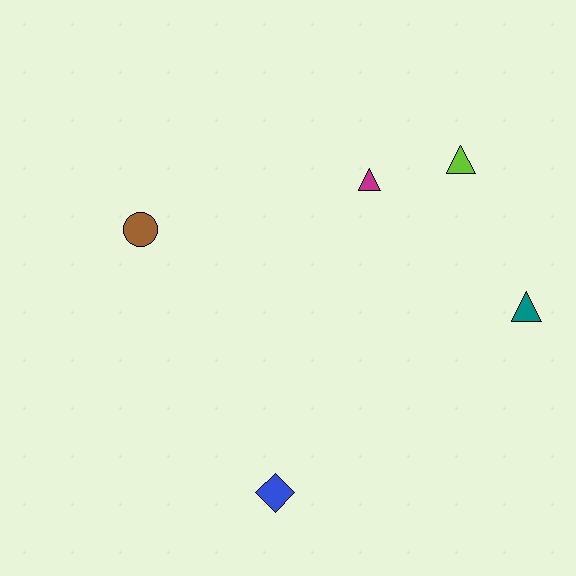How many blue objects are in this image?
There is 1 blue object.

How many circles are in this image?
There is 1 circle.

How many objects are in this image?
There are 5 objects.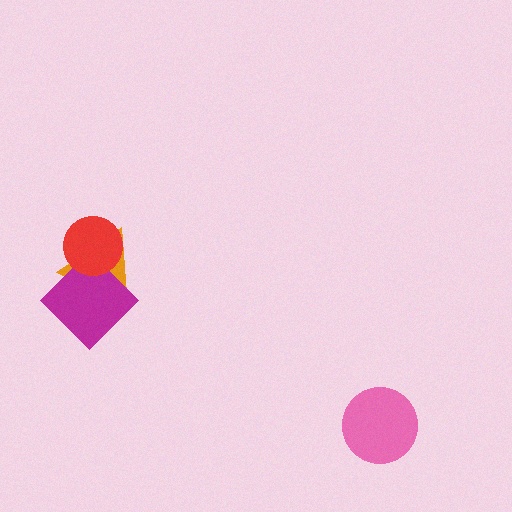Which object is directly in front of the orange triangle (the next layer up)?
The magenta diamond is directly in front of the orange triangle.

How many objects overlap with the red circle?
2 objects overlap with the red circle.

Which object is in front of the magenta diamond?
The red circle is in front of the magenta diamond.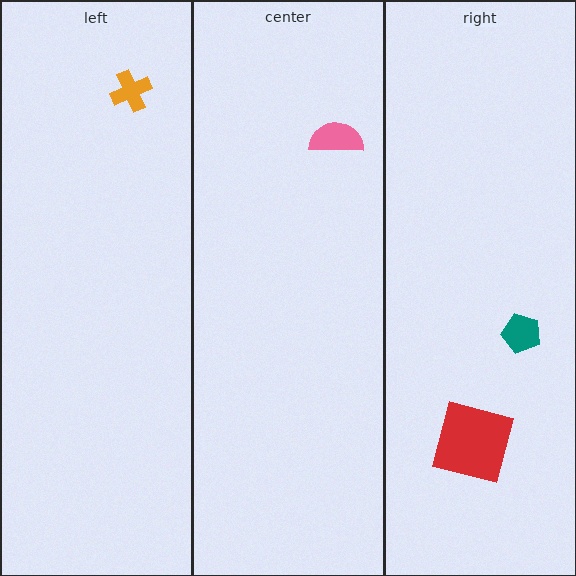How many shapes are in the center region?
1.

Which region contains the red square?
The right region.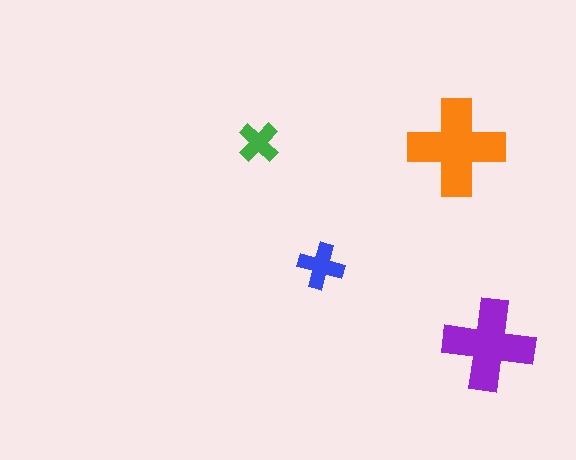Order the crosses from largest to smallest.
the orange one, the purple one, the blue one, the green one.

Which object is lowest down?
The purple cross is bottommost.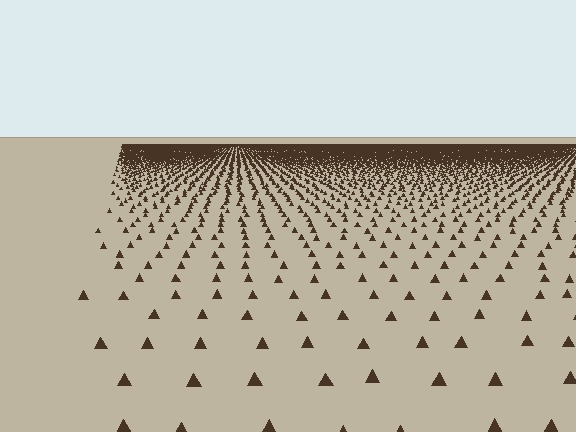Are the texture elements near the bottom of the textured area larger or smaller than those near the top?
Larger. Near the bottom, elements are closer to the viewer and appear at a bigger on-screen size.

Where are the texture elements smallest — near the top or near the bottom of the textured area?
Near the top.